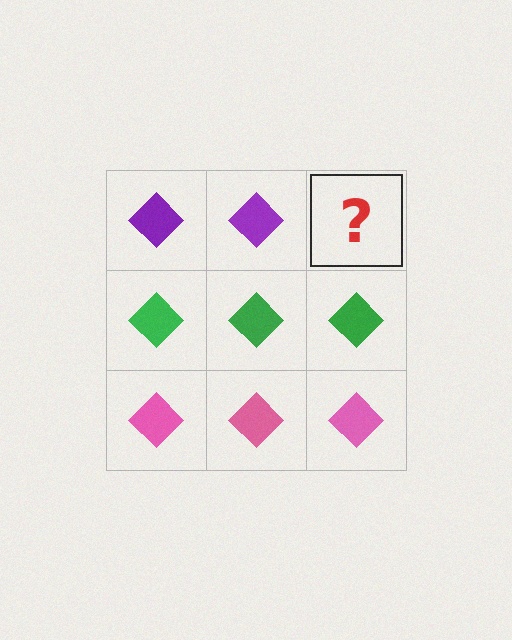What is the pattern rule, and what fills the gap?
The rule is that each row has a consistent color. The gap should be filled with a purple diamond.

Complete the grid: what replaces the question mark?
The question mark should be replaced with a purple diamond.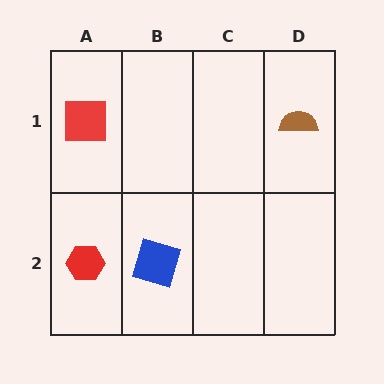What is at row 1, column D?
A brown semicircle.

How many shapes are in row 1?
2 shapes.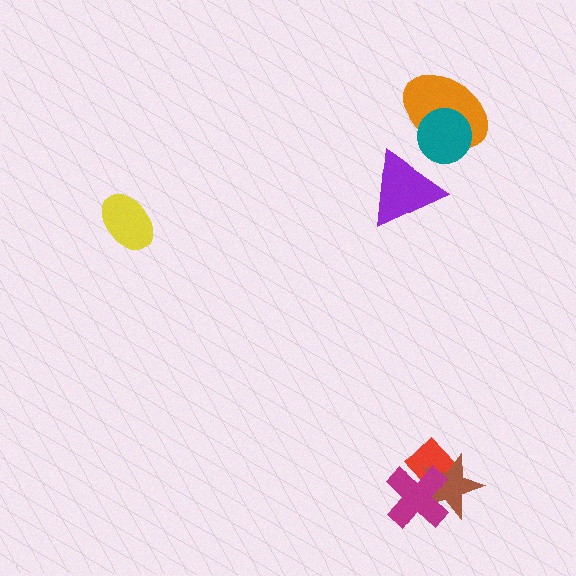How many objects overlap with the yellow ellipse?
0 objects overlap with the yellow ellipse.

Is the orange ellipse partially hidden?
Yes, it is partially covered by another shape.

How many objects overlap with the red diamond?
2 objects overlap with the red diamond.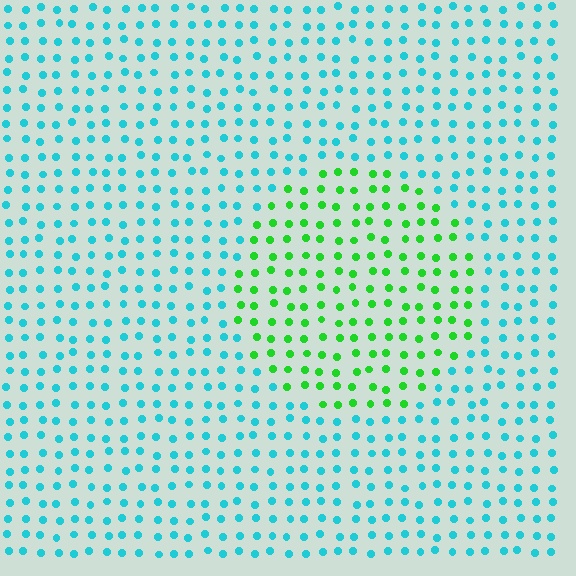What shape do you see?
I see a circle.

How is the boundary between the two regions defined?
The boundary is defined purely by a slight shift in hue (about 61 degrees). Spacing, size, and orientation are identical on both sides.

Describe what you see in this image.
The image is filled with small cyan elements in a uniform arrangement. A circle-shaped region is visible where the elements are tinted to a slightly different hue, forming a subtle color boundary.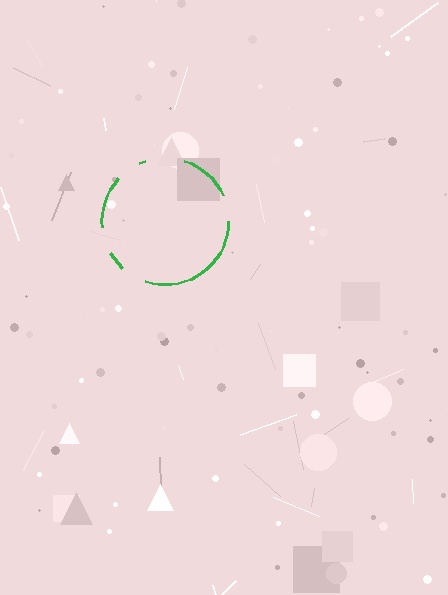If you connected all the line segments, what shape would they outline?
They would outline a circle.